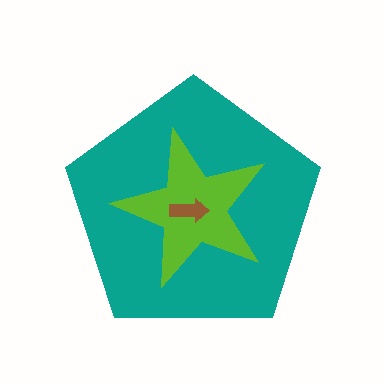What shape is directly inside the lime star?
The brown arrow.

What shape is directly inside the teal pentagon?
The lime star.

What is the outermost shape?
The teal pentagon.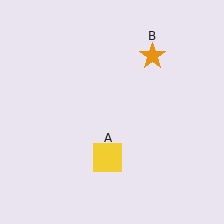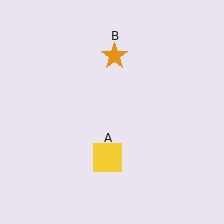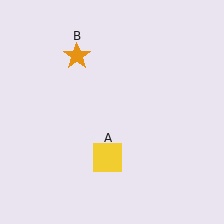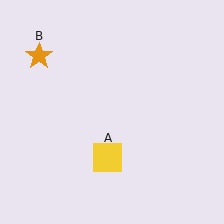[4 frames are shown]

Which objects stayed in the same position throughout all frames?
Yellow square (object A) remained stationary.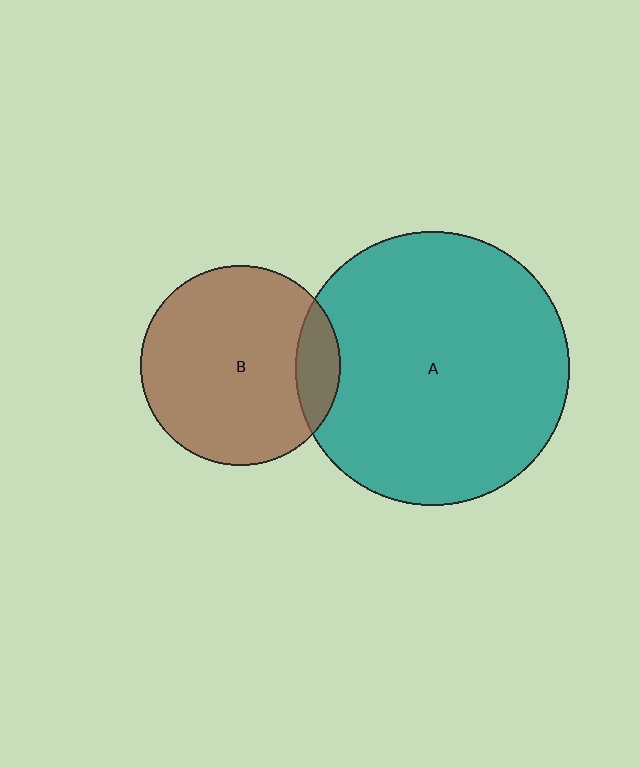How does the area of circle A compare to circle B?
Approximately 1.9 times.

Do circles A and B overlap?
Yes.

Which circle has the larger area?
Circle A (teal).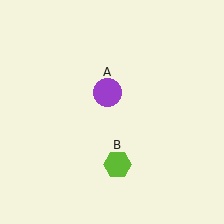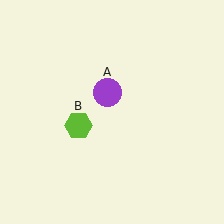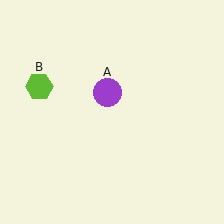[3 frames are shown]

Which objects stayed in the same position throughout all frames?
Purple circle (object A) remained stationary.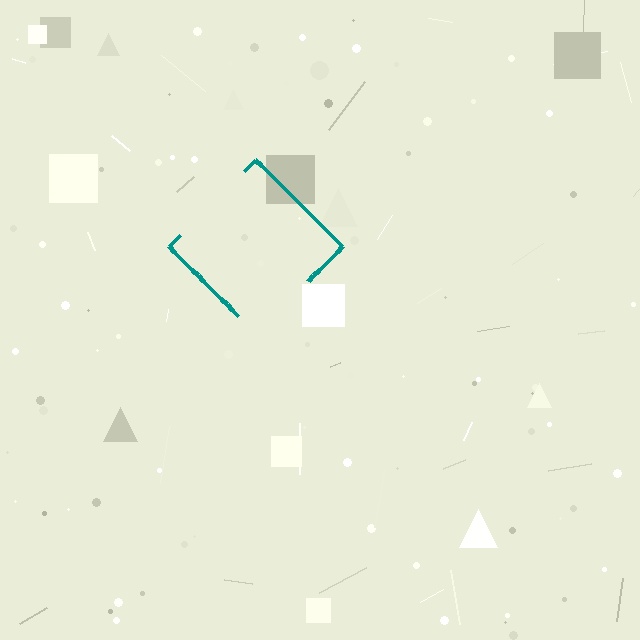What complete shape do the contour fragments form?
The contour fragments form a diamond.